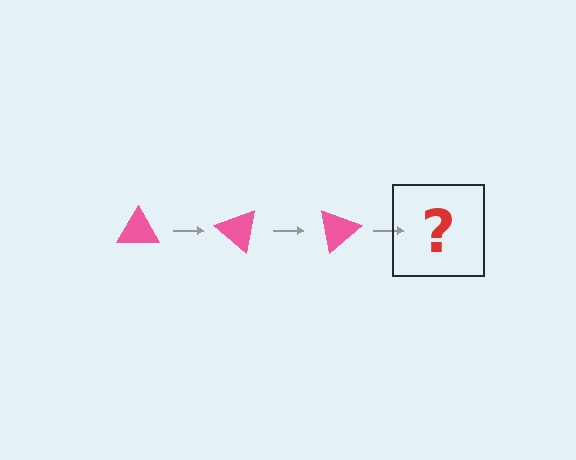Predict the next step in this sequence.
The next step is a pink triangle rotated 120 degrees.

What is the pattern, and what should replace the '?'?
The pattern is that the triangle rotates 40 degrees each step. The '?' should be a pink triangle rotated 120 degrees.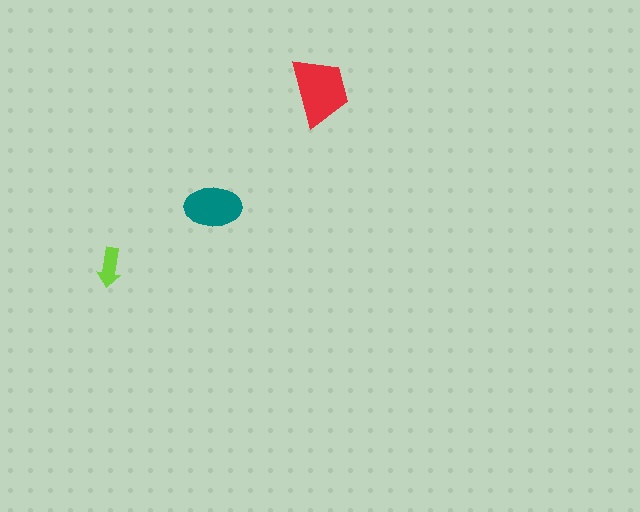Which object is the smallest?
The lime arrow.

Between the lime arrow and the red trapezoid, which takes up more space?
The red trapezoid.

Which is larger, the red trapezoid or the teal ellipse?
The red trapezoid.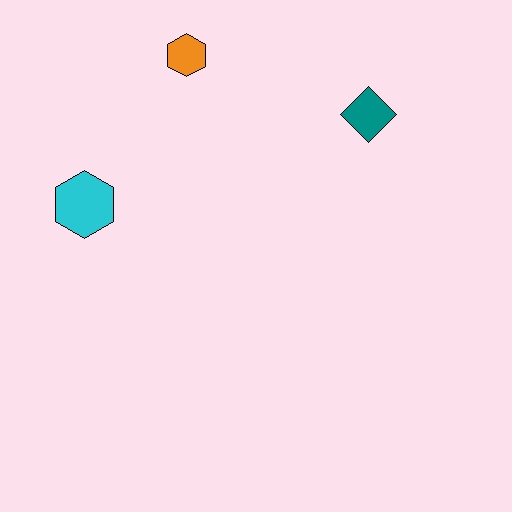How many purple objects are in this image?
There are no purple objects.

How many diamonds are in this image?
There is 1 diamond.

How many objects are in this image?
There are 3 objects.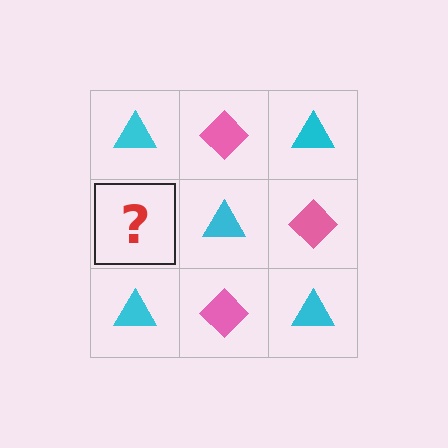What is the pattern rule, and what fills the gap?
The rule is that it alternates cyan triangle and pink diamond in a checkerboard pattern. The gap should be filled with a pink diamond.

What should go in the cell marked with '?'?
The missing cell should contain a pink diamond.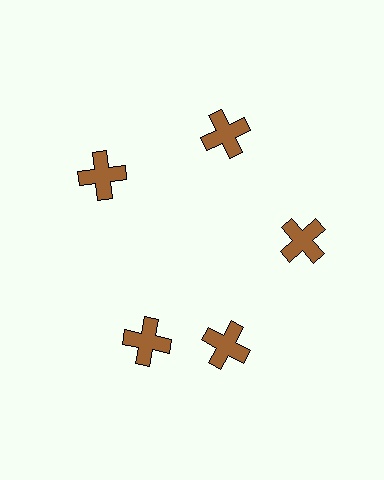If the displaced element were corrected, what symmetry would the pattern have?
It would have 5-fold rotational symmetry — the pattern would map onto itself every 72 degrees.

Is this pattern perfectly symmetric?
No. The 5 brown crosses are arranged in a ring, but one element near the 8 o'clock position is rotated out of alignment along the ring, breaking the 5-fold rotational symmetry.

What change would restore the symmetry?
The symmetry would be restored by rotating it back into even spacing with its neighbors so that all 5 crosses sit at equal angles and equal distance from the center.